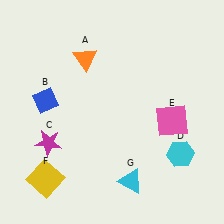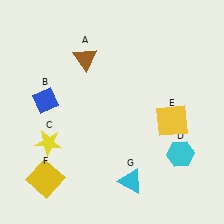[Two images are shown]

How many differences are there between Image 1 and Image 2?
There are 3 differences between the two images.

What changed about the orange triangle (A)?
In Image 1, A is orange. In Image 2, it changed to brown.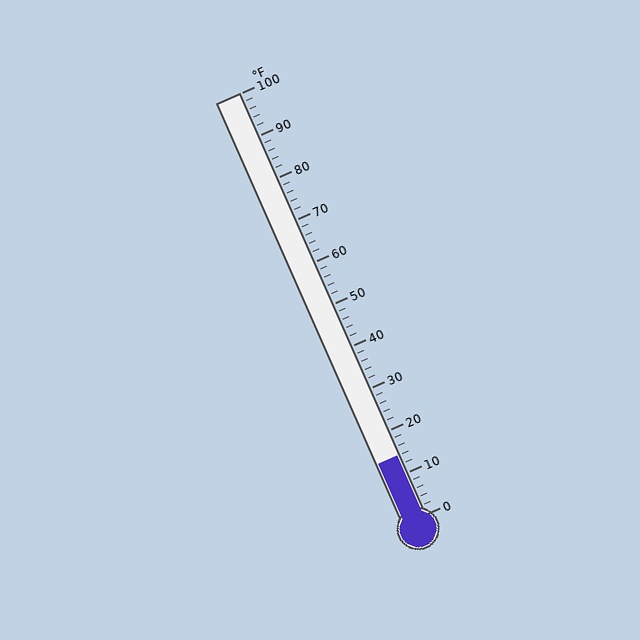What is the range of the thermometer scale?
The thermometer scale ranges from 0°F to 100°F.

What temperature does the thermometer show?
The thermometer shows approximately 14°F.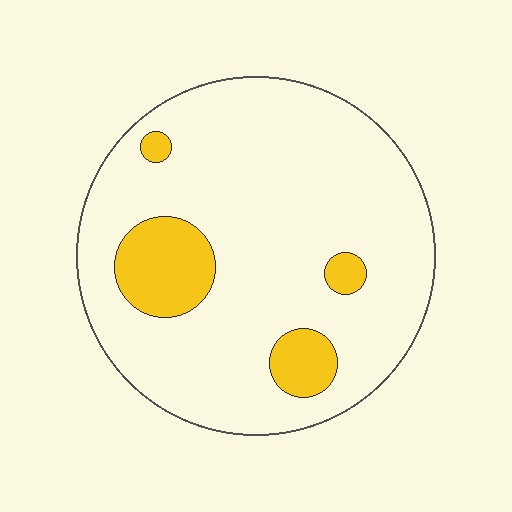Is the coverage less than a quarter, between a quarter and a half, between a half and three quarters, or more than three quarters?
Less than a quarter.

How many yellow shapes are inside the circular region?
4.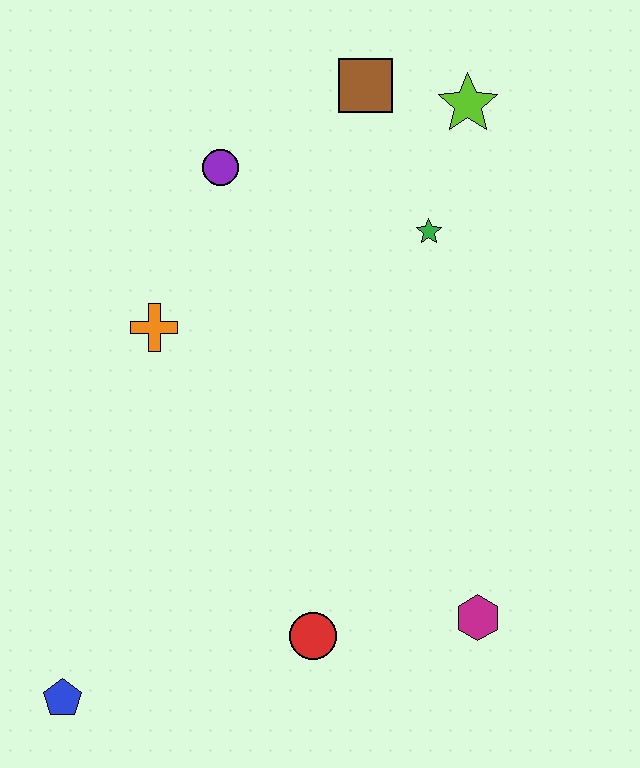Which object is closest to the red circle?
The magenta hexagon is closest to the red circle.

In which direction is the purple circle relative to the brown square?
The purple circle is to the left of the brown square.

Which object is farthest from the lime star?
The blue pentagon is farthest from the lime star.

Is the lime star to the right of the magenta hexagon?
No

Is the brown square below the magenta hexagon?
No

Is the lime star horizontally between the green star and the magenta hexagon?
Yes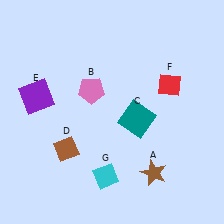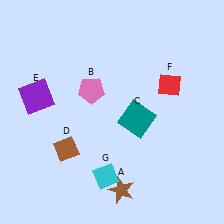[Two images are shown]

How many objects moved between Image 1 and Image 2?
1 object moved between the two images.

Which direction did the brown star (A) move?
The brown star (A) moved left.